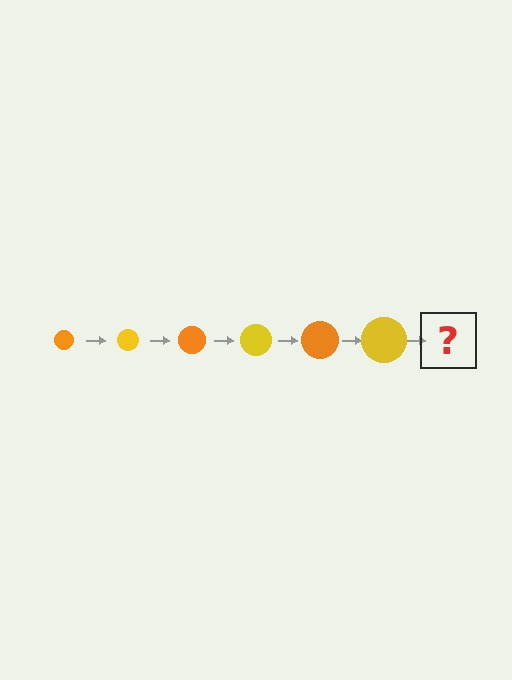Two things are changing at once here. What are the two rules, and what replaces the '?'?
The two rules are that the circle grows larger each step and the color cycles through orange and yellow. The '?' should be an orange circle, larger than the previous one.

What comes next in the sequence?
The next element should be an orange circle, larger than the previous one.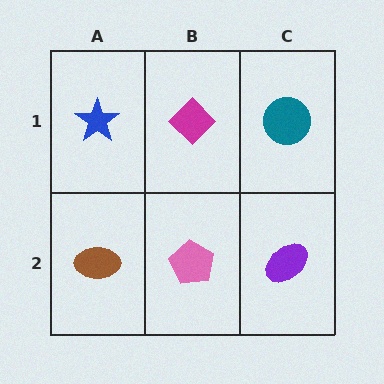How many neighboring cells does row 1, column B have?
3.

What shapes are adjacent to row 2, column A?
A blue star (row 1, column A), a pink pentagon (row 2, column B).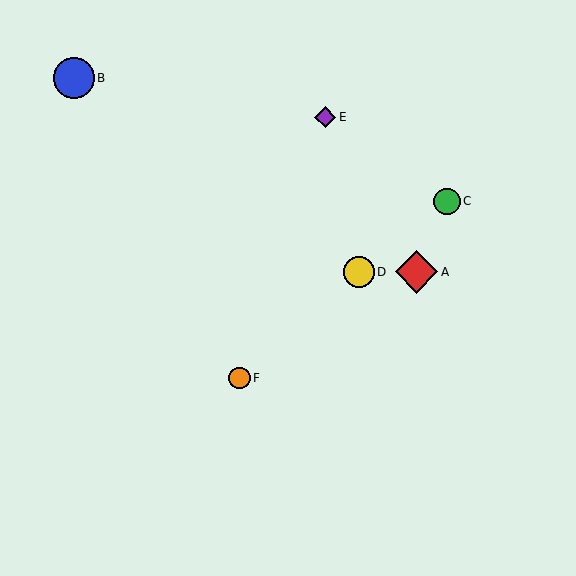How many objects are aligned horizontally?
2 objects (A, D) are aligned horizontally.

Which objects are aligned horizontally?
Objects A, D are aligned horizontally.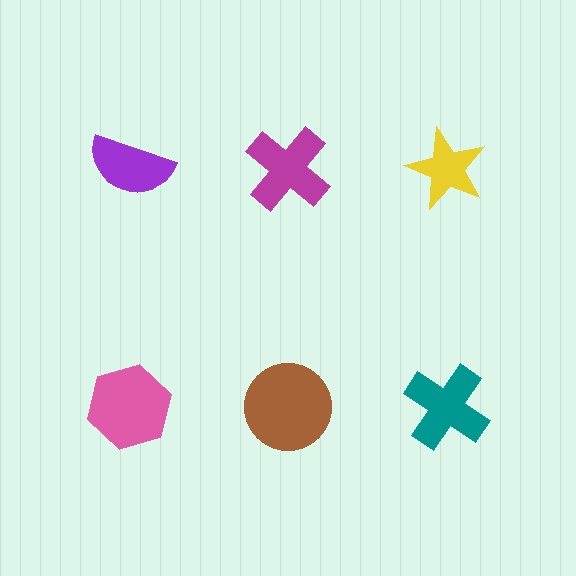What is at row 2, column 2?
A brown circle.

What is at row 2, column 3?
A teal cross.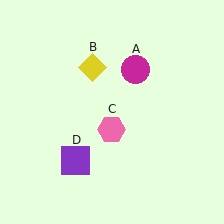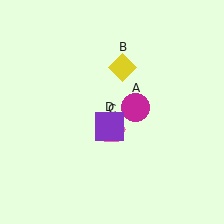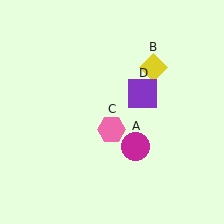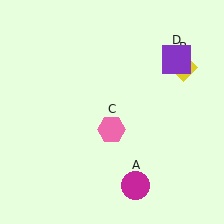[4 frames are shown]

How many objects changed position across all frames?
3 objects changed position: magenta circle (object A), yellow diamond (object B), purple square (object D).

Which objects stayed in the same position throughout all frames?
Pink hexagon (object C) remained stationary.